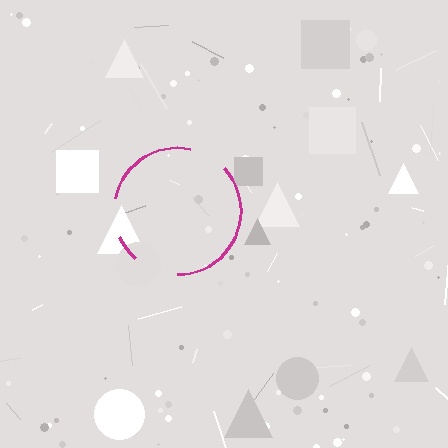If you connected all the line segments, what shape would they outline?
They would outline a circle.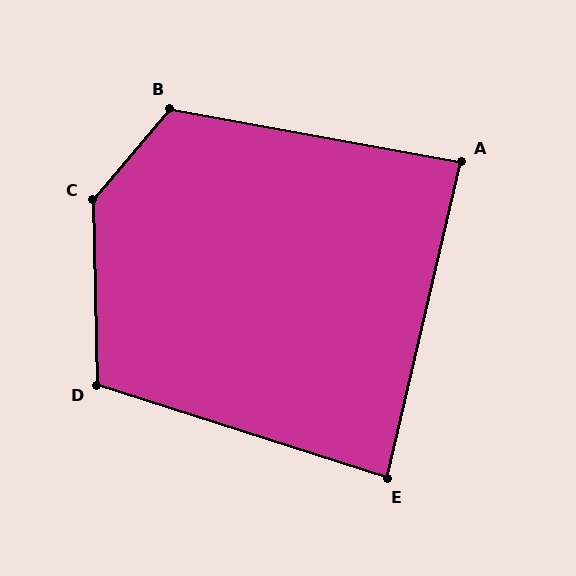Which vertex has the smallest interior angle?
E, at approximately 86 degrees.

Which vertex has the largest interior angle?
C, at approximately 138 degrees.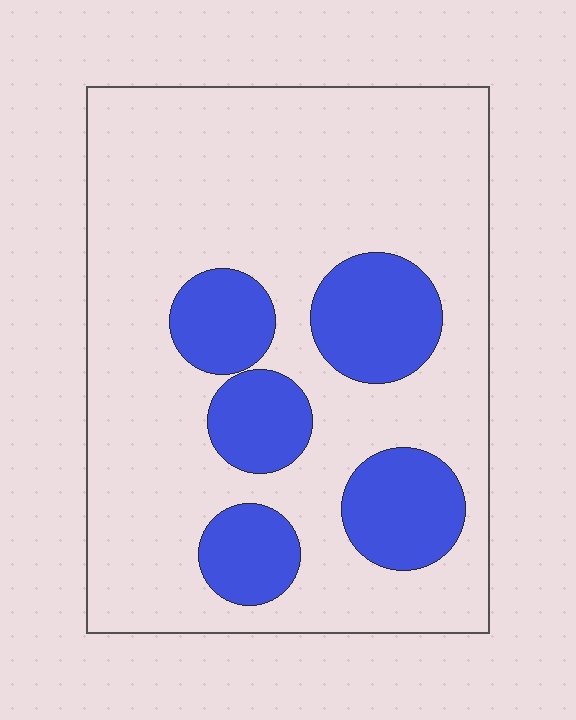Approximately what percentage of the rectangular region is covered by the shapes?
Approximately 25%.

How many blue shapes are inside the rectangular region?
5.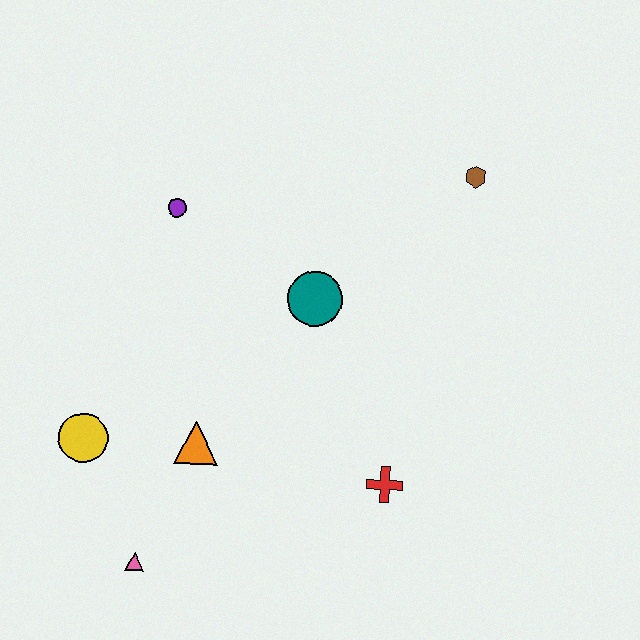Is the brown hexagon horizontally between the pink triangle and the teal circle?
No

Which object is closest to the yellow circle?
The orange triangle is closest to the yellow circle.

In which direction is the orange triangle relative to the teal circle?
The orange triangle is below the teal circle.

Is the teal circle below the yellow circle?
No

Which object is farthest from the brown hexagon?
The pink triangle is farthest from the brown hexagon.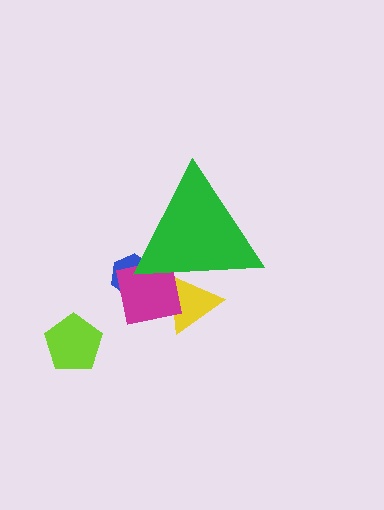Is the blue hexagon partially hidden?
Yes, the blue hexagon is partially hidden behind the green triangle.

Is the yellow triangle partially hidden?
Yes, the yellow triangle is partially hidden behind the green triangle.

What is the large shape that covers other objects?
A green triangle.